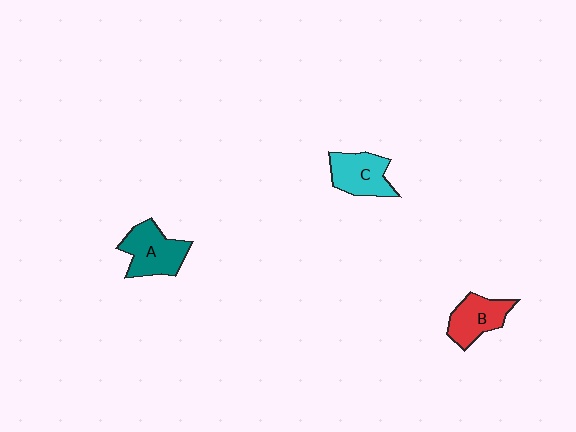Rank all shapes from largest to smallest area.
From largest to smallest: A (teal), C (cyan), B (red).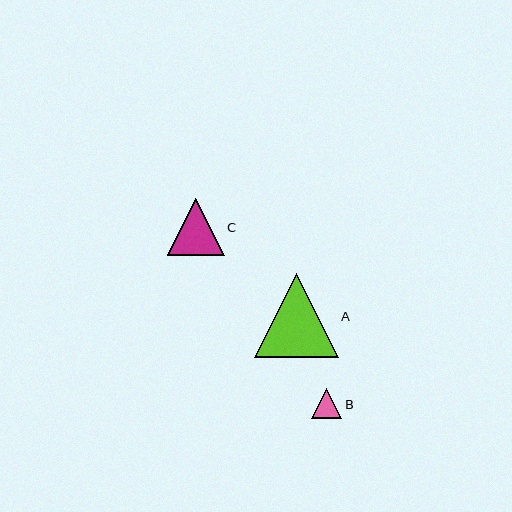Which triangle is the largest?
Triangle A is the largest with a size of approximately 84 pixels.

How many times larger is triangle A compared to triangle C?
Triangle A is approximately 1.5 times the size of triangle C.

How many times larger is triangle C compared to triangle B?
Triangle C is approximately 1.9 times the size of triangle B.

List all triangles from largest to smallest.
From largest to smallest: A, C, B.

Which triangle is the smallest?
Triangle B is the smallest with a size of approximately 30 pixels.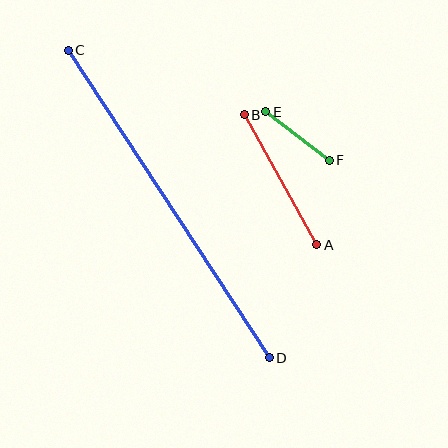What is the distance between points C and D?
The distance is approximately 368 pixels.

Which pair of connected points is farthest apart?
Points C and D are farthest apart.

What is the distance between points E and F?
The distance is approximately 80 pixels.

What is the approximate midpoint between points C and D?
The midpoint is at approximately (169, 204) pixels.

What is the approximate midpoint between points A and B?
The midpoint is at approximately (280, 180) pixels.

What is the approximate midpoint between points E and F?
The midpoint is at approximately (297, 136) pixels.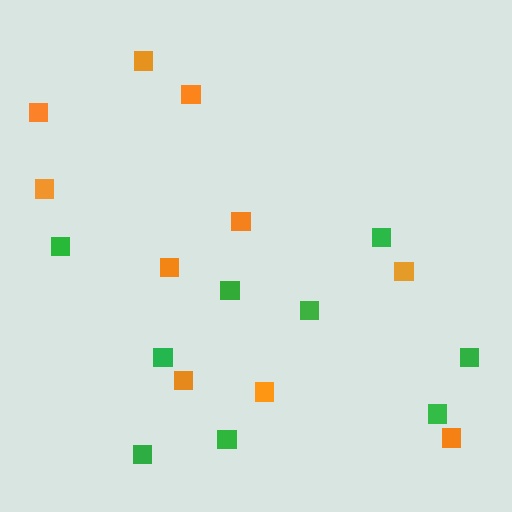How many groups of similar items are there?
There are 2 groups: one group of orange squares (10) and one group of green squares (9).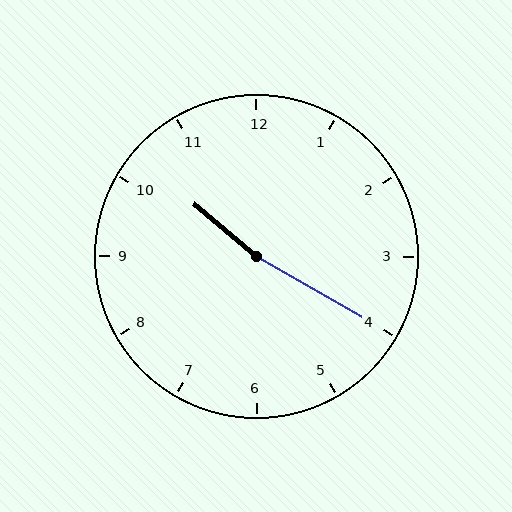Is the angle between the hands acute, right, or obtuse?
It is obtuse.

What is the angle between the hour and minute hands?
Approximately 170 degrees.